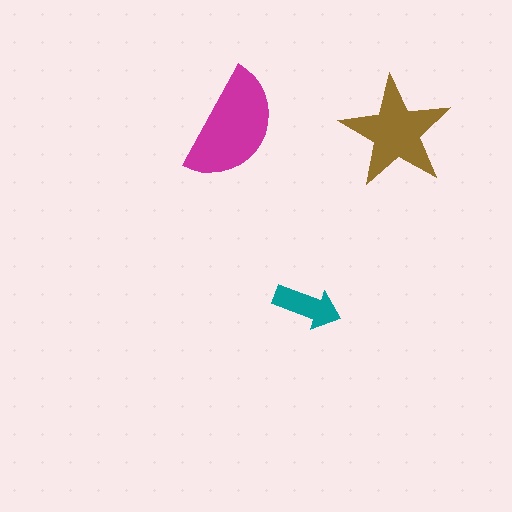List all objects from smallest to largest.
The teal arrow, the brown star, the magenta semicircle.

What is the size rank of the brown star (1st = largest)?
2nd.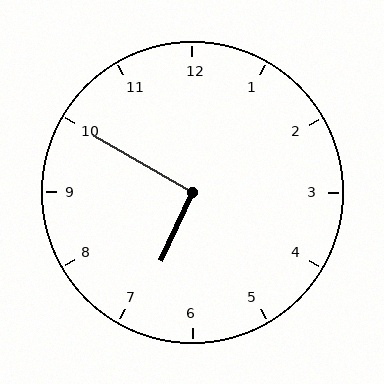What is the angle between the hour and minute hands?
Approximately 95 degrees.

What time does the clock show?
6:50.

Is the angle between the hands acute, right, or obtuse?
It is right.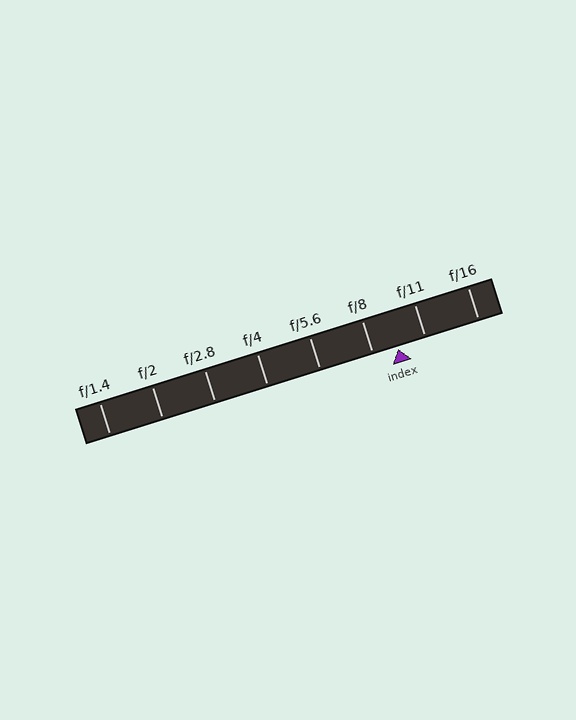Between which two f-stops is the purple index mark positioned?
The index mark is between f/8 and f/11.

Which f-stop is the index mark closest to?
The index mark is closest to f/8.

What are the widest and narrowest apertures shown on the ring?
The widest aperture shown is f/1.4 and the narrowest is f/16.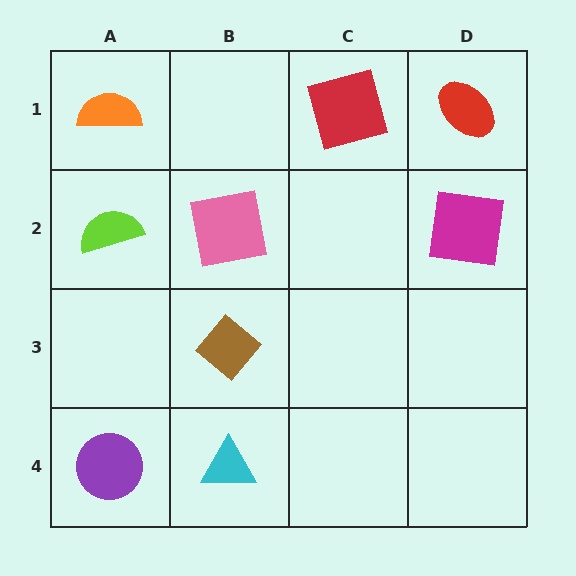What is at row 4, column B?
A cyan triangle.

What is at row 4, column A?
A purple circle.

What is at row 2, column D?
A magenta square.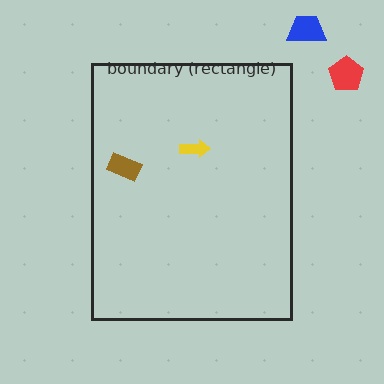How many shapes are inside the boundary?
2 inside, 2 outside.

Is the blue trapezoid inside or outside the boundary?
Outside.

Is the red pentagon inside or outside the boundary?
Outside.